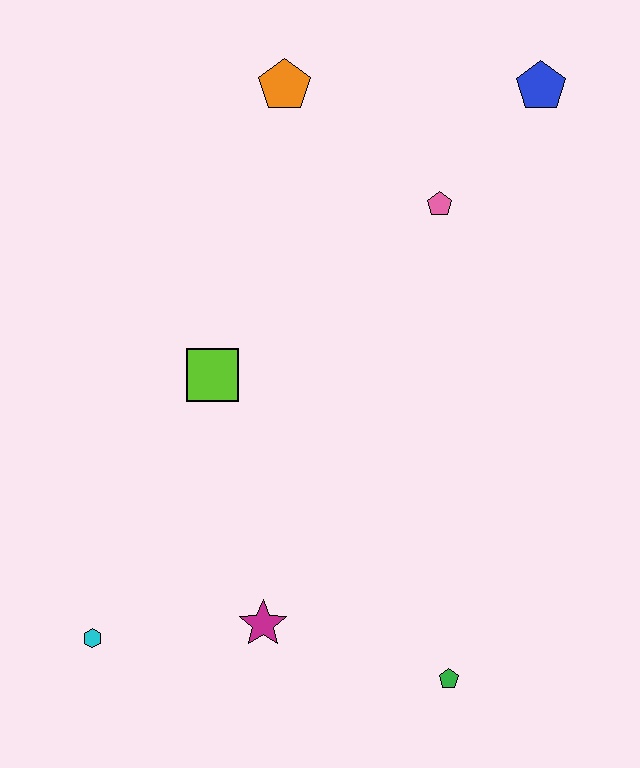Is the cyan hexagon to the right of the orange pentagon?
No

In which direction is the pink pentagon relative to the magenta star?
The pink pentagon is above the magenta star.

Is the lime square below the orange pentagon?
Yes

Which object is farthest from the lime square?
The blue pentagon is farthest from the lime square.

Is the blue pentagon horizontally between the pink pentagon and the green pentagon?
No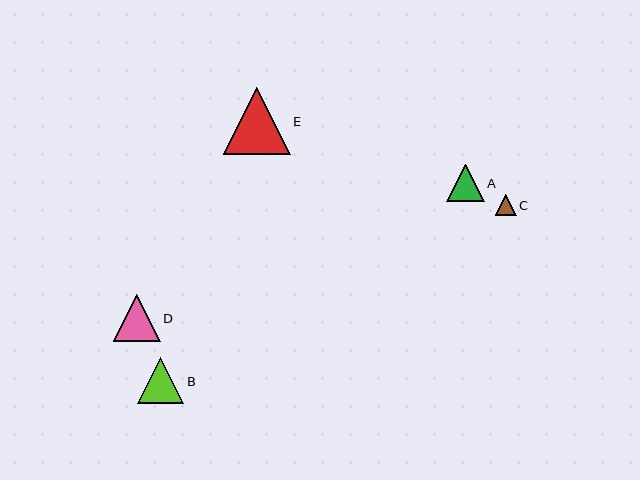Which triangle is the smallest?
Triangle C is the smallest with a size of approximately 21 pixels.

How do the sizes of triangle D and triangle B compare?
Triangle D and triangle B are approximately the same size.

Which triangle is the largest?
Triangle E is the largest with a size of approximately 66 pixels.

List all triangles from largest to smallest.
From largest to smallest: E, D, B, A, C.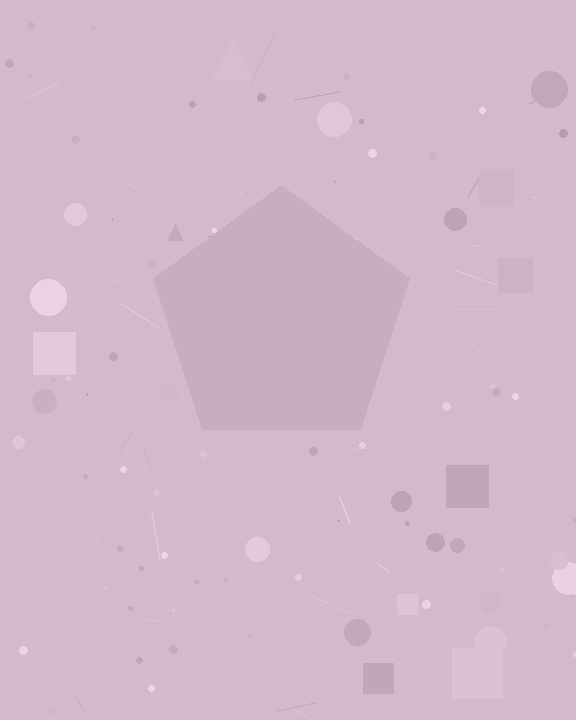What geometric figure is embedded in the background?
A pentagon is embedded in the background.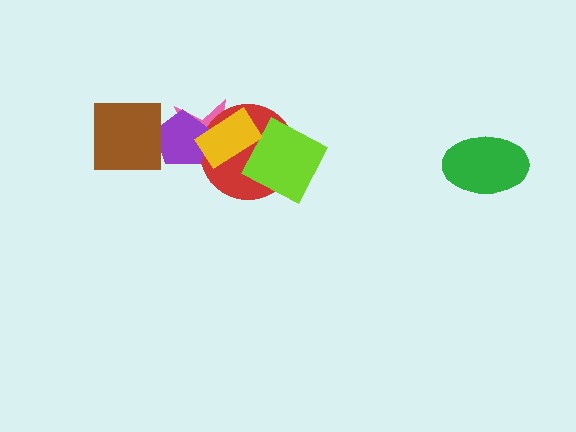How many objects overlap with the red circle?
4 objects overlap with the red circle.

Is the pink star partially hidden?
Yes, it is partially covered by another shape.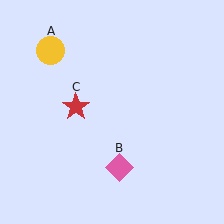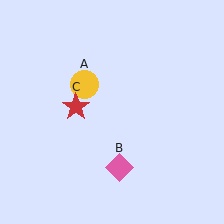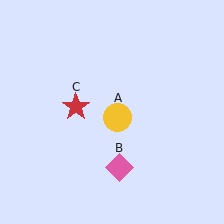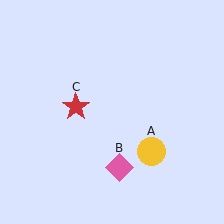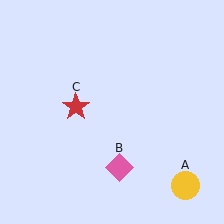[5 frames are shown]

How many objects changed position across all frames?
1 object changed position: yellow circle (object A).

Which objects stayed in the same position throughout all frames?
Pink diamond (object B) and red star (object C) remained stationary.